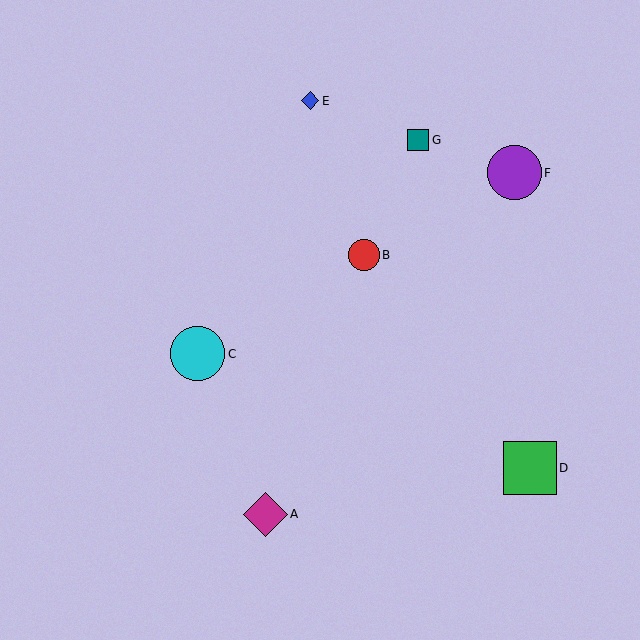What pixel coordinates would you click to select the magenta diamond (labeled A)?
Click at (266, 514) to select the magenta diamond A.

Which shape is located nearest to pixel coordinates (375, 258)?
The red circle (labeled B) at (364, 255) is nearest to that location.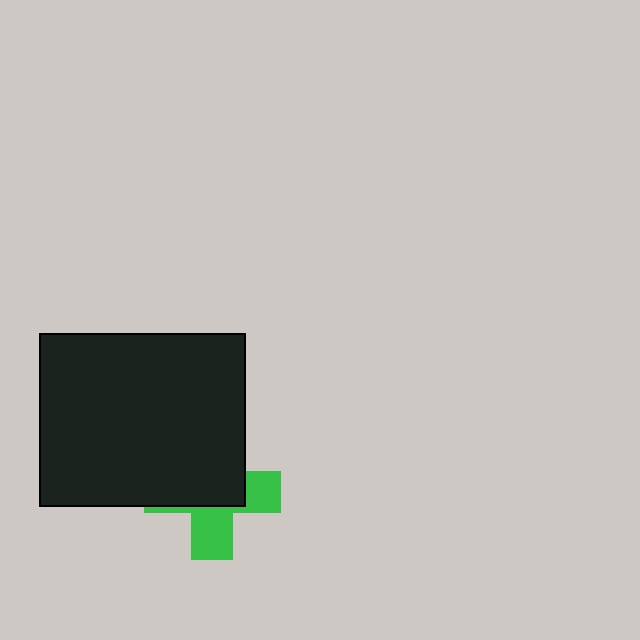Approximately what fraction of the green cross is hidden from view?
Roughly 58% of the green cross is hidden behind the black rectangle.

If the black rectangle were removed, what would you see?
You would see the complete green cross.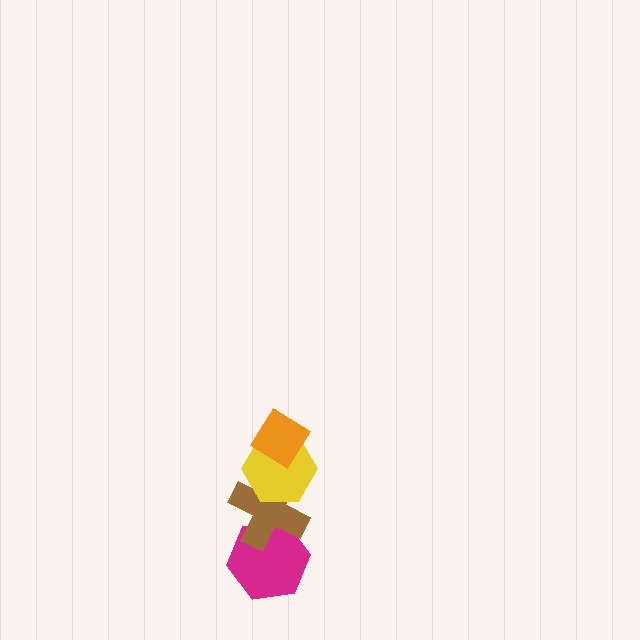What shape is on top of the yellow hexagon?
The orange diamond is on top of the yellow hexagon.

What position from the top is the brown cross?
The brown cross is 3rd from the top.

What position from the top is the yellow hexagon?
The yellow hexagon is 2nd from the top.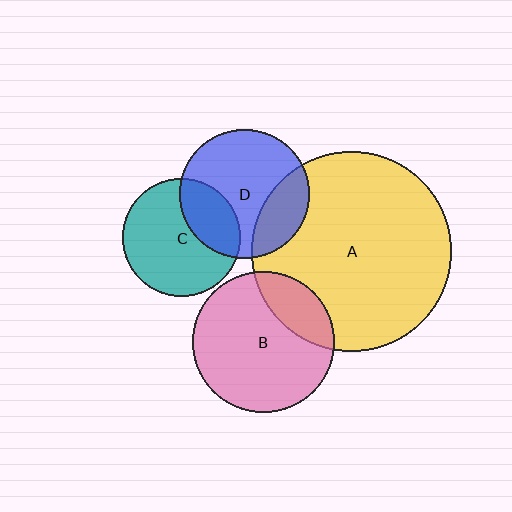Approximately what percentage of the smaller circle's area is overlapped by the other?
Approximately 25%.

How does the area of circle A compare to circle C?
Approximately 2.9 times.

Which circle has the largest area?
Circle A (yellow).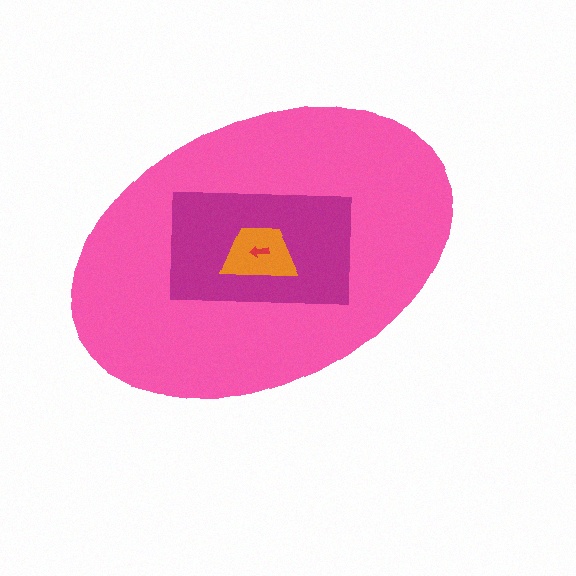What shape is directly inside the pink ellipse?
The magenta rectangle.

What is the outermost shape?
The pink ellipse.